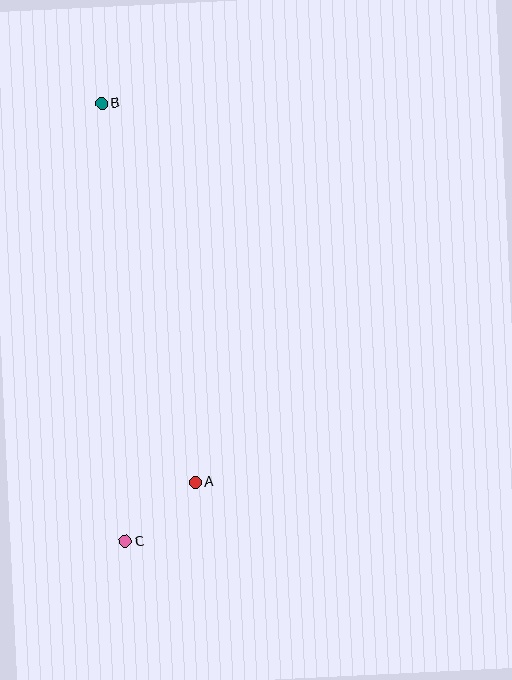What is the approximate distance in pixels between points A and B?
The distance between A and B is approximately 390 pixels.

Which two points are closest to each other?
Points A and C are closest to each other.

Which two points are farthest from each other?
Points B and C are farthest from each other.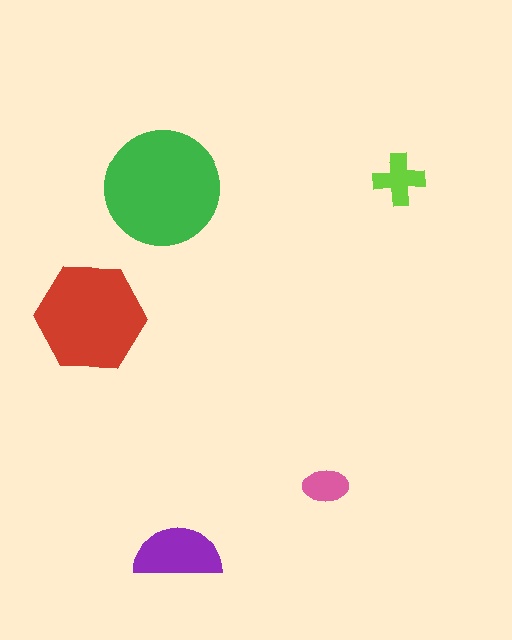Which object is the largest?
The green circle.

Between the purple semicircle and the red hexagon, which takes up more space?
The red hexagon.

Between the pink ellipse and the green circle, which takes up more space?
The green circle.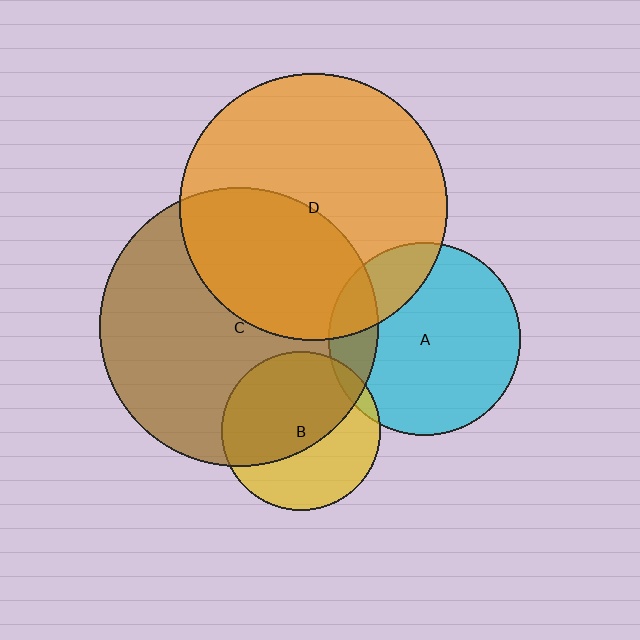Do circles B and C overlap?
Yes.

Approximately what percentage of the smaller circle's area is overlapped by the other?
Approximately 60%.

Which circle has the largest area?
Circle C (brown).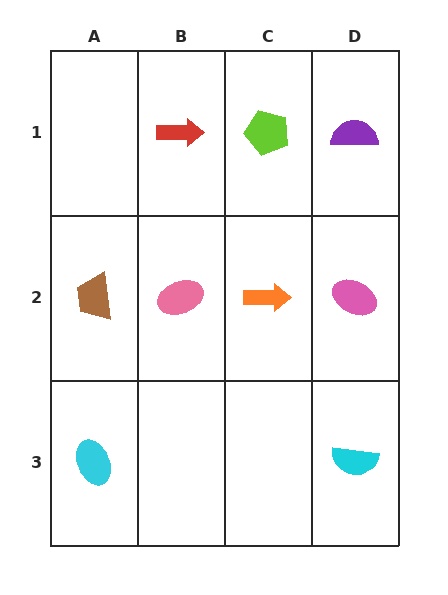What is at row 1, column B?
A red arrow.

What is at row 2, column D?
A pink ellipse.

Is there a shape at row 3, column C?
No, that cell is empty.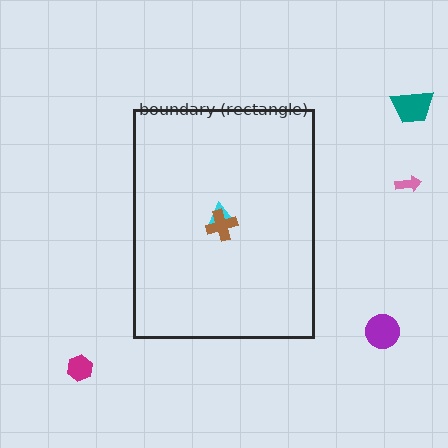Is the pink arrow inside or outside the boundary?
Outside.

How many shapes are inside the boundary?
2 inside, 4 outside.